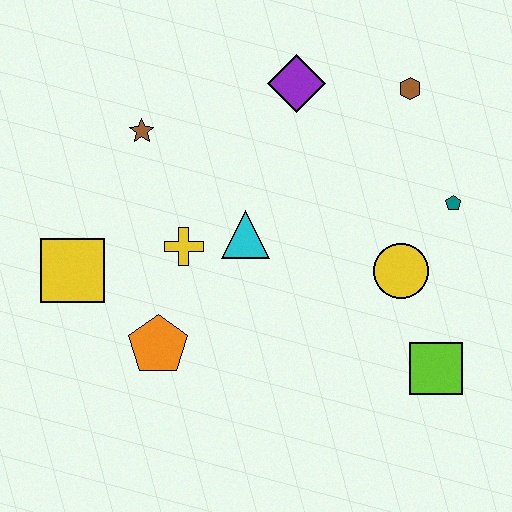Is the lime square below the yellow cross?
Yes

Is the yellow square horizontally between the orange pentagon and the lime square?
No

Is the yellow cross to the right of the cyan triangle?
No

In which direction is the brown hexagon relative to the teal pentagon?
The brown hexagon is above the teal pentagon.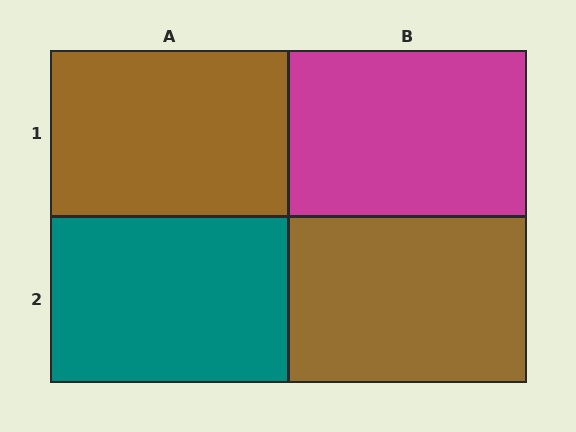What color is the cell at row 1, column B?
Magenta.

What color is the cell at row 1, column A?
Brown.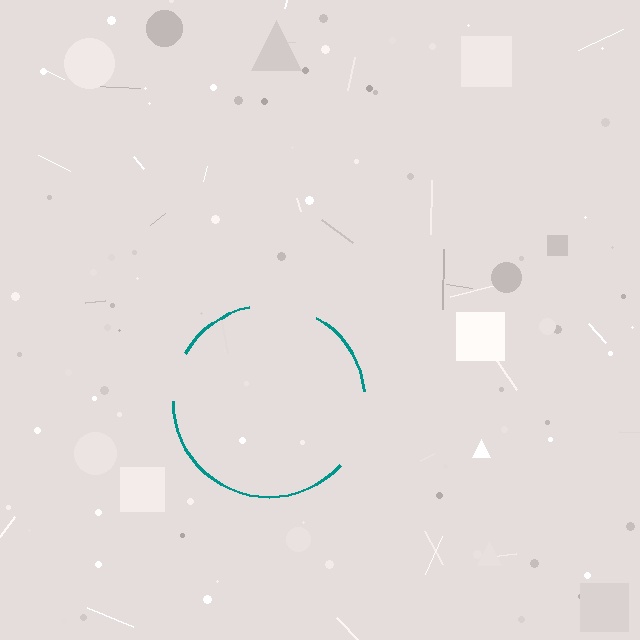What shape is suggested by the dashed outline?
The dashed outline suggests a circle.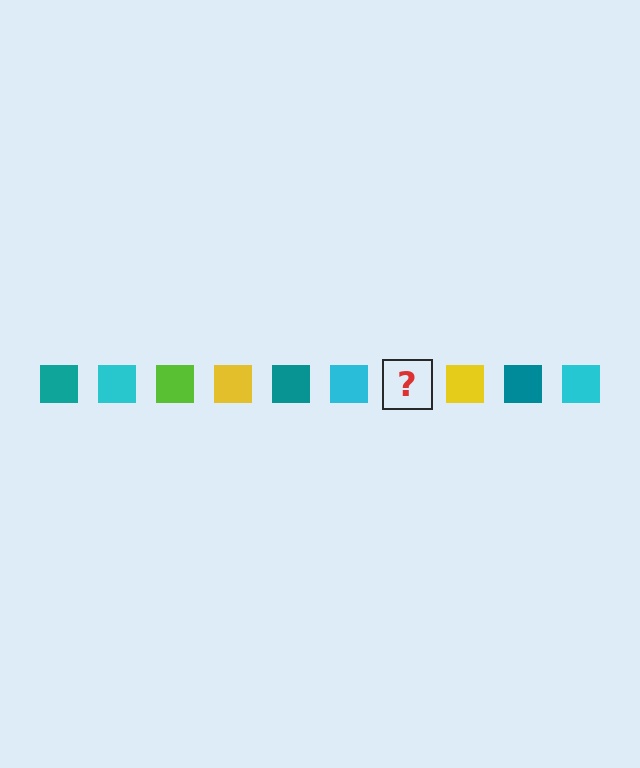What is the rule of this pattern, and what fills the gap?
The rule is that the pattern cycles through teal, cyan, lime, yellow squares. The gap should be filled with a lime square.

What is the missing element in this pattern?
The missing element is a lime square.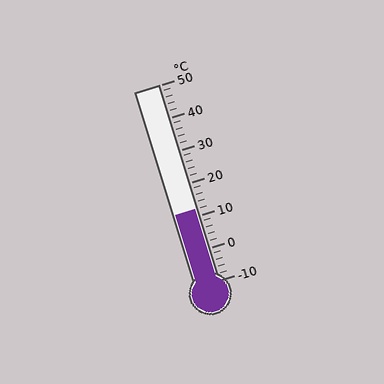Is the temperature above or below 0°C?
The temperature is above 0°C.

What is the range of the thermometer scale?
The thermometer scale ranges from -10°C to 50°C.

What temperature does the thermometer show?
The thermometer shows approximately 12°C.